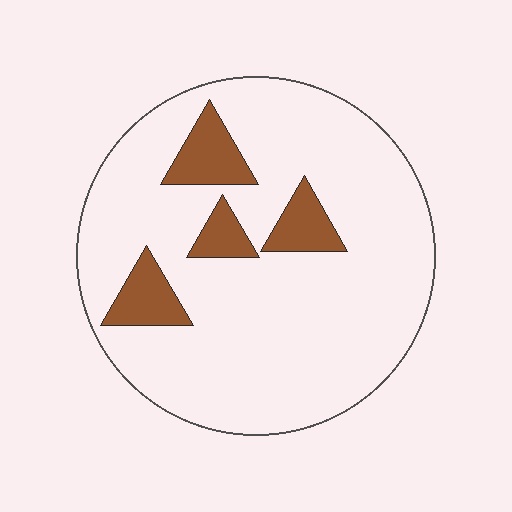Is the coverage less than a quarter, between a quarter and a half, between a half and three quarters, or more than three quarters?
Less than a quarter.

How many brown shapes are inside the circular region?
4.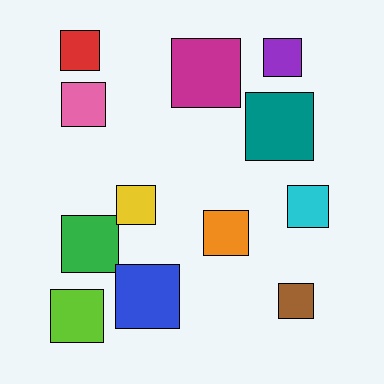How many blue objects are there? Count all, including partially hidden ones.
There is 1 blue object.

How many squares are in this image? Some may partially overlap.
There are 12 squares.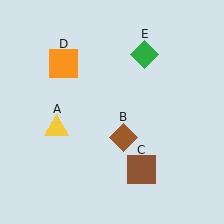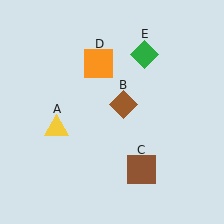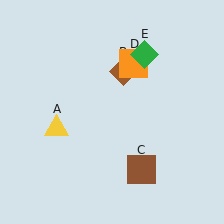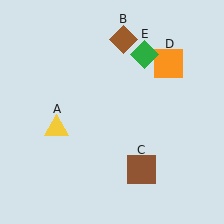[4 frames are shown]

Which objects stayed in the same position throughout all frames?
Yellow triangle (object A) and brown square (object C) and green diamond (object E) remained stationary.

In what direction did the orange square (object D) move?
The orange square (object D) moved right.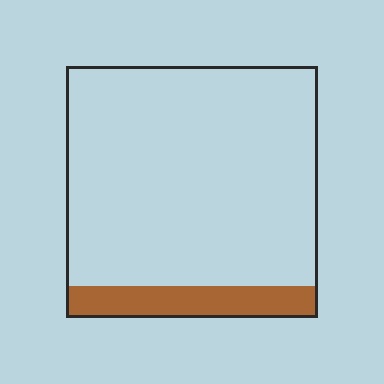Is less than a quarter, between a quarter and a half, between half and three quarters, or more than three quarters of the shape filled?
Less than a quarter.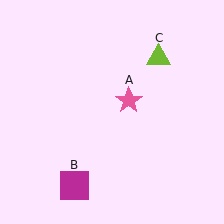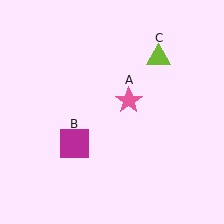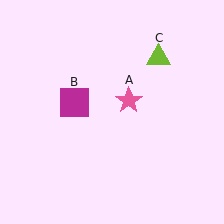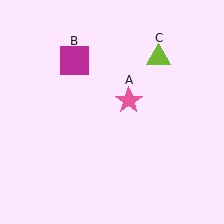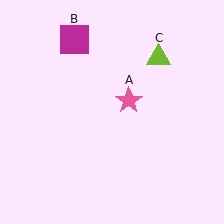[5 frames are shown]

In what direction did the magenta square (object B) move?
The magenta square (object B) moved up.